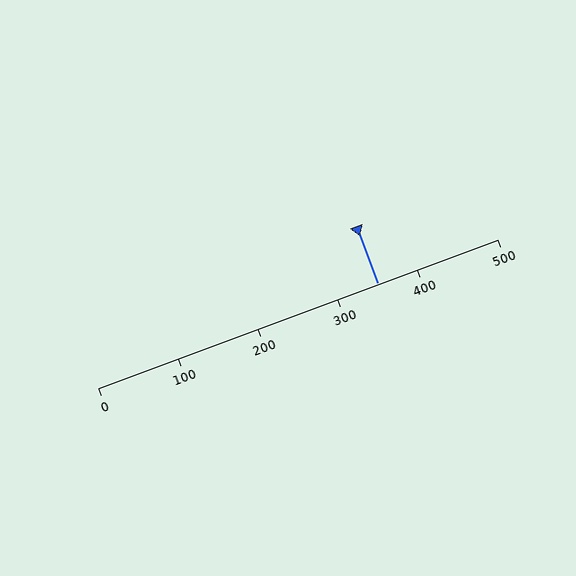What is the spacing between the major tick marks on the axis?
The major ticks are spaced 100 apart.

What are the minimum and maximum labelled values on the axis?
The axis runs from 0 to 500.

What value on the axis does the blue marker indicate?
The marker indicates approximately 350.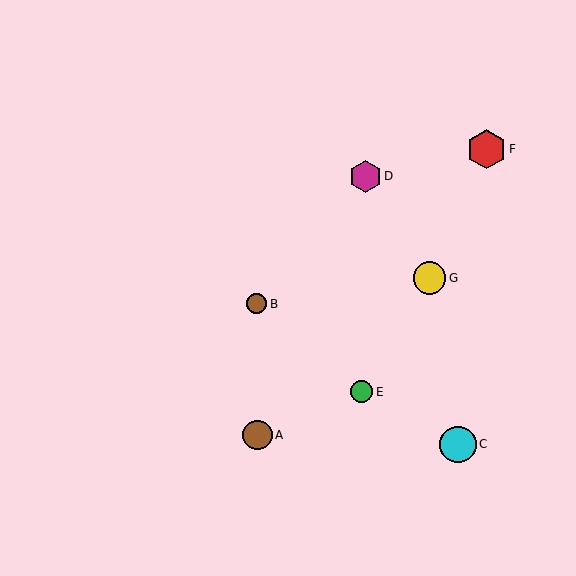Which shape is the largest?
The red hexagon (labeled F) is the largest.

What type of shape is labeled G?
Shape G is a yellow circle.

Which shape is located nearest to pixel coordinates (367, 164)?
The magenta hexagon (labeled D) at (365, 176) is nearest to that location.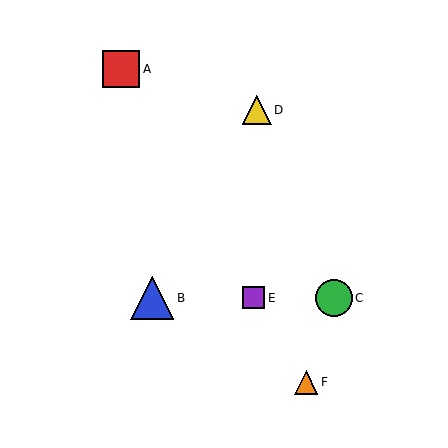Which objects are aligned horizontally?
Objects B, C, E are aligned horizontally.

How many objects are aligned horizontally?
3 objects (B, C, E) are aligned horizontally.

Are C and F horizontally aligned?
No, C is at y≈298 and F is at y≈382.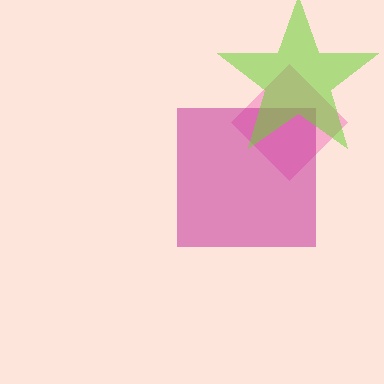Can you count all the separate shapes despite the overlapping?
Yes, there are 3 separate shapes.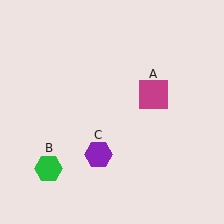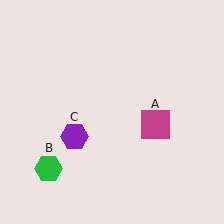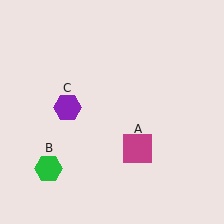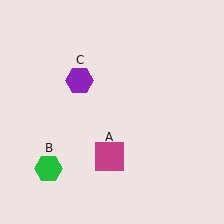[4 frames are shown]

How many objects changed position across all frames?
2 objects changed position: magenta square (object A), purple hexagon (object C).